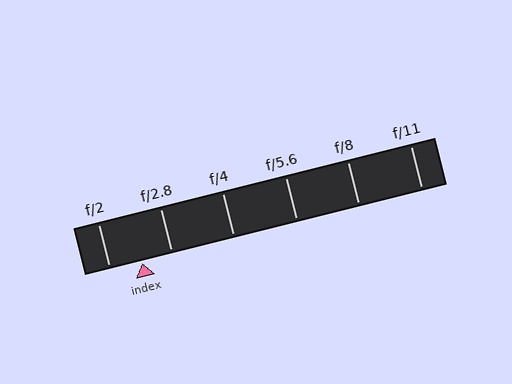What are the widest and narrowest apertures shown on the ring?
The widest aperture shown is f/2 and the narrowest is f/11.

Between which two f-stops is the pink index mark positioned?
The index mark is between f/2 and f/2.8.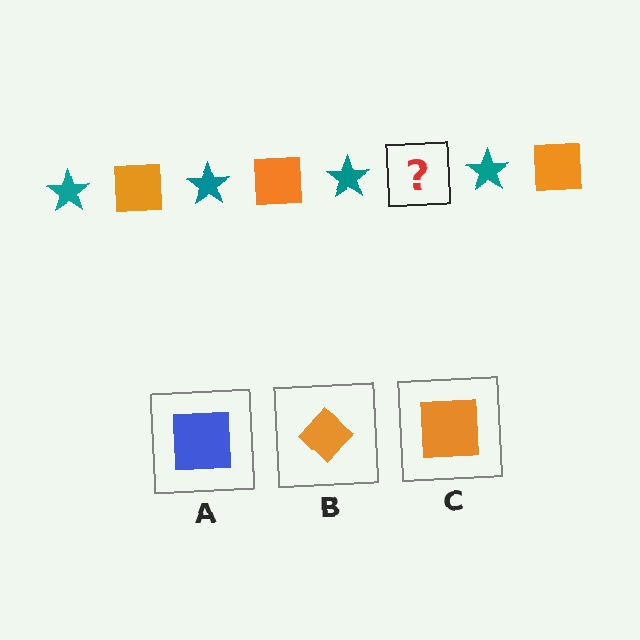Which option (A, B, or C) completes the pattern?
C.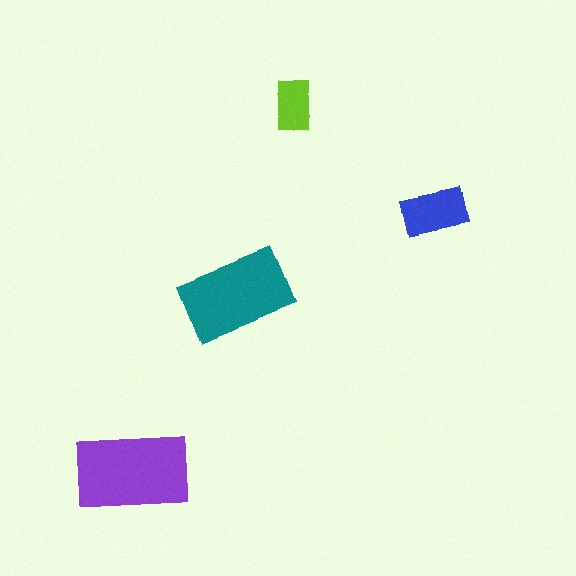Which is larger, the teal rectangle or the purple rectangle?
The purple one.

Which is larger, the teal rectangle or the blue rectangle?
The teal one.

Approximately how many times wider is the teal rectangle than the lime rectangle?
About 2 times wider.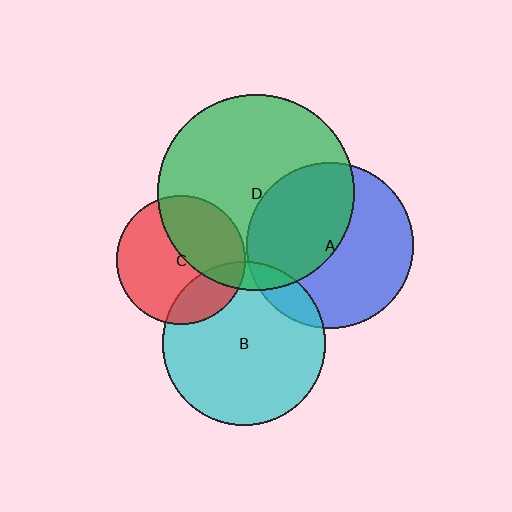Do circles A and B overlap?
Yes.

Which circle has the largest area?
Circle D (green).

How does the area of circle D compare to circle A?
Approximately 1.4 times.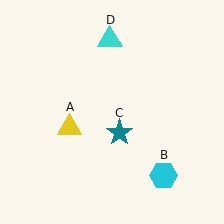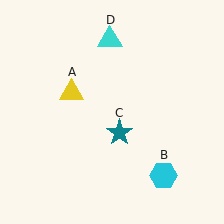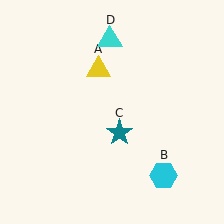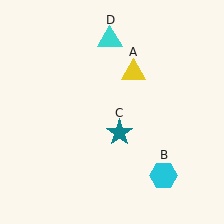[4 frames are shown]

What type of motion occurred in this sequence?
The yellow triangle (object A) rotated clockwise around the center of the scene.